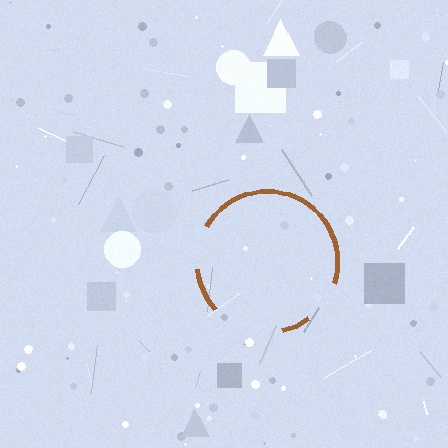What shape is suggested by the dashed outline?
The dashed outline suggests a circle.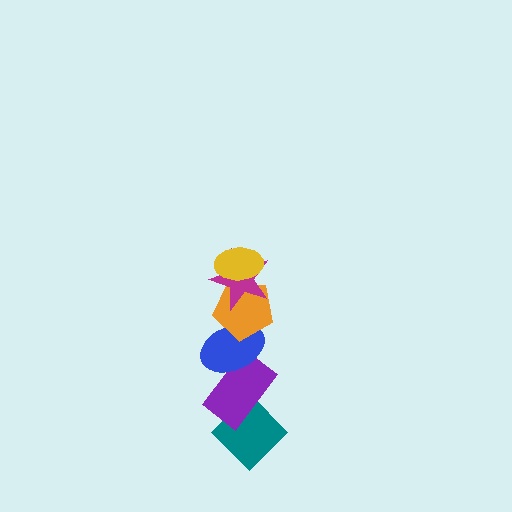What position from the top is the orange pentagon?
The orange pentagon is 3rd from the top.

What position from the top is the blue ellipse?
The blue ellipse is 4th from the top.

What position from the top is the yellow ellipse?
The yellow ellipse is 1st from the top.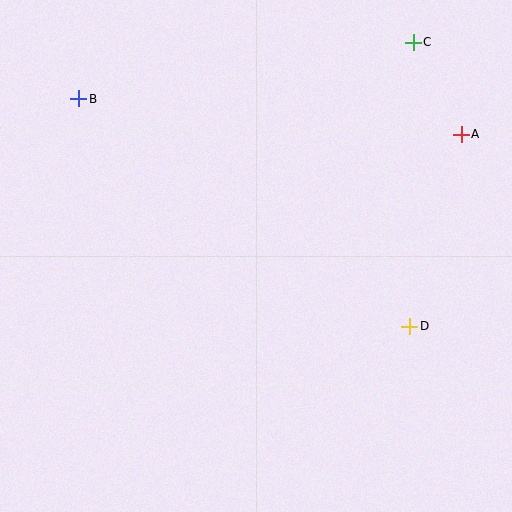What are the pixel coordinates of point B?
Point B is at (79, 99).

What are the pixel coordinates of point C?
Point C is at (413, 42).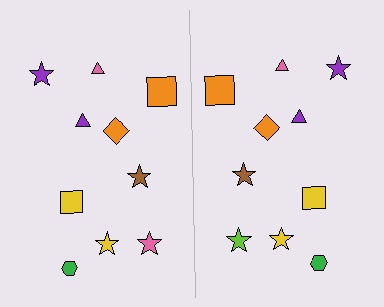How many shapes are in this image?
There are 20 shapes in this image.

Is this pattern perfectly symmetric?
No, the pattern is not perfectly symmetric. The lime star on the right side breaks the symmetry — its mirror counterpart is pink.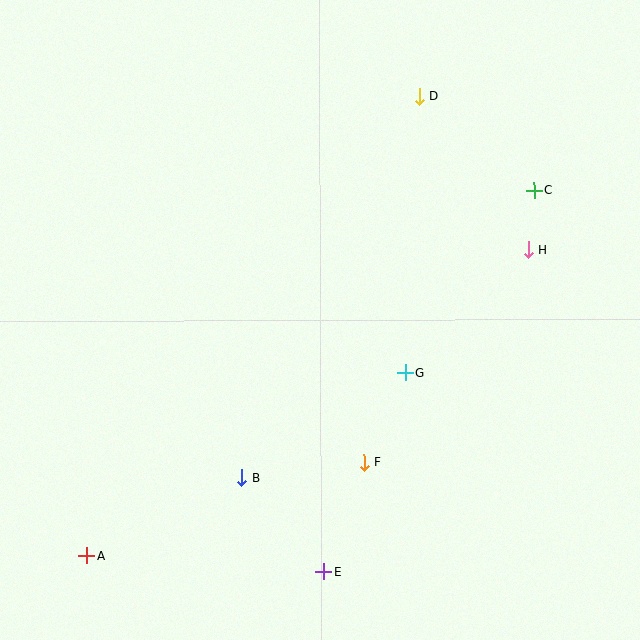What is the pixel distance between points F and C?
The distance between F and C is 321 pixels.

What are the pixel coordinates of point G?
Point G is at (406, 372).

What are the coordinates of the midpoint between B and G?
The midpoint between B and G is at (323, 425).